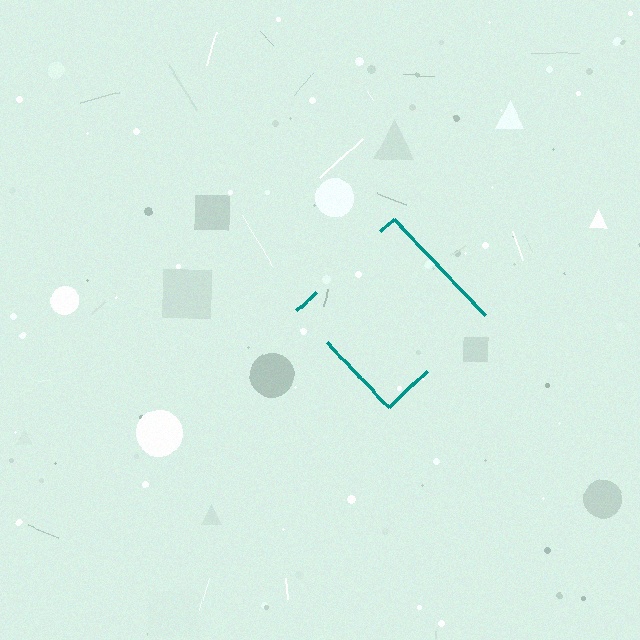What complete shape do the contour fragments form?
The contour fragments form a diamond.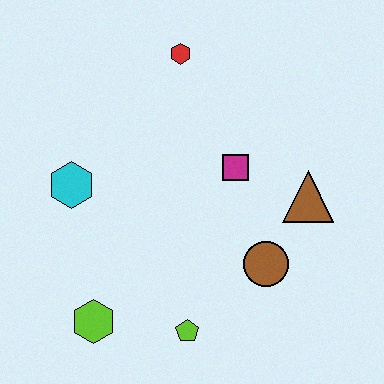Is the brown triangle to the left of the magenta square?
No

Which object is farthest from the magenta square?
The lime hexagon is farthest from the magenta square.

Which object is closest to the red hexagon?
The magenta square is closest to the red hexagon.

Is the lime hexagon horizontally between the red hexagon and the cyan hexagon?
Yes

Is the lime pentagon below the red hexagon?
Yes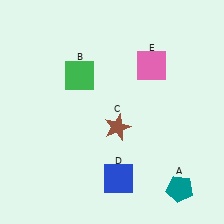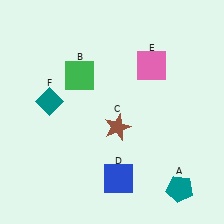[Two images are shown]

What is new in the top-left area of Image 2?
A teal diamond (F) was added in the top-left area of Image 2.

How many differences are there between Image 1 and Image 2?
There is 1 difference between the two images.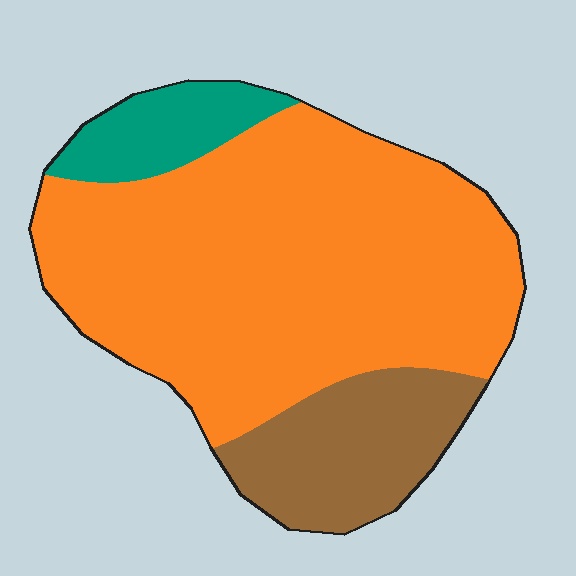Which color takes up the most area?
Orange, at roughly 70%.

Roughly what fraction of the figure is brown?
Brown covers about 20% of the figure.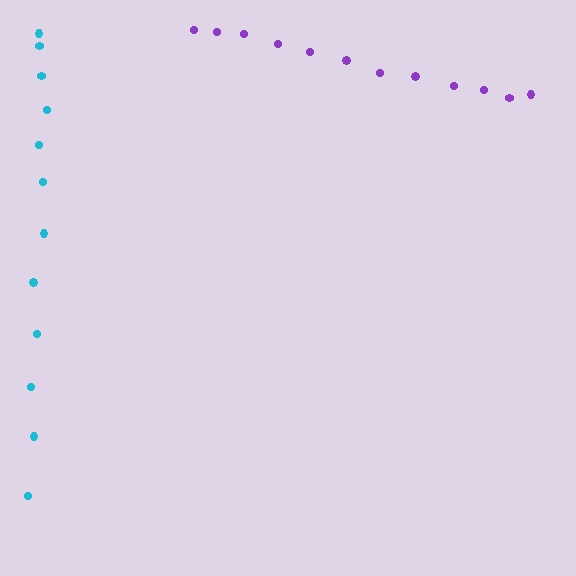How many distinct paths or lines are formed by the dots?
There are 2 distinct paths.